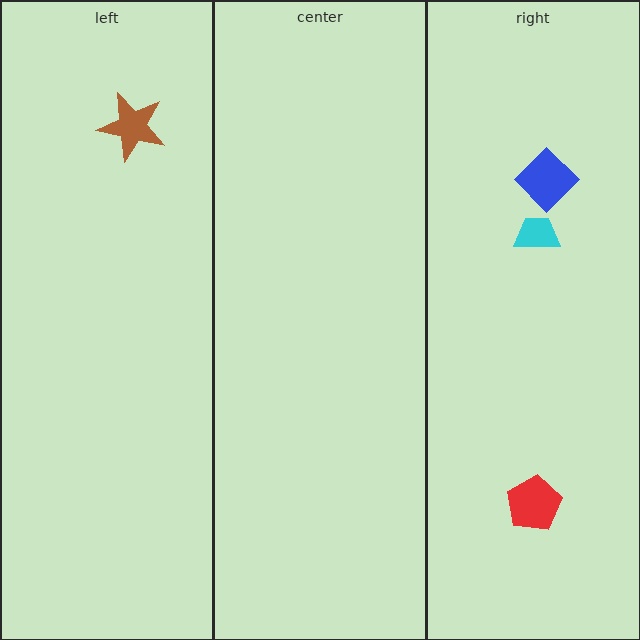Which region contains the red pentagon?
The right region.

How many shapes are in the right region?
3.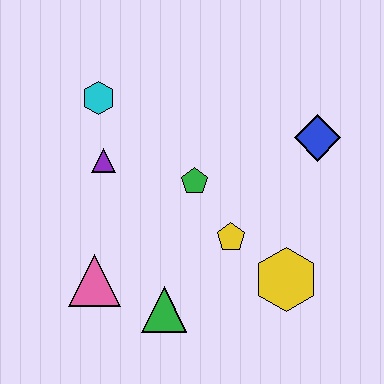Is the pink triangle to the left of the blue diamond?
Yes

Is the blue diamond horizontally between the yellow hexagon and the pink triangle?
No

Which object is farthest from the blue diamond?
The pink triangle is farthest from the blue diamond.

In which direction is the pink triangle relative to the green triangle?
The pink triangle is to the left of the green triangle.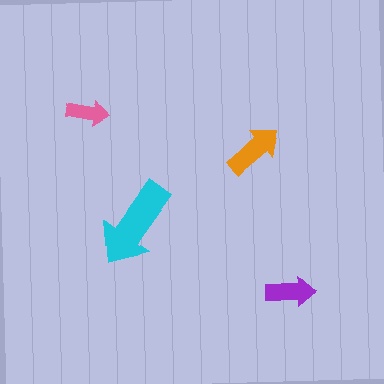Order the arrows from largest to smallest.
the cyan one, the orange one, the purple one, the pink one.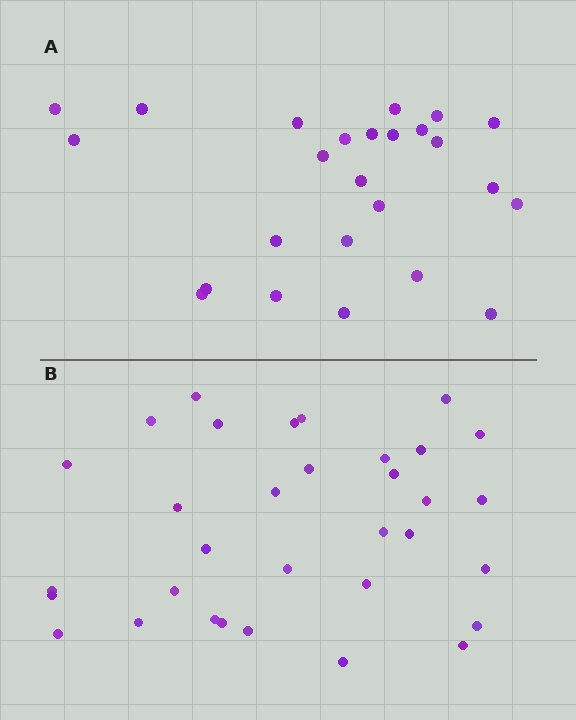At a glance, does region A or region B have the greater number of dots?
Region B (the bottom region) has more dots.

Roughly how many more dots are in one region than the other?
Region B has roughly 8 or so more dots than region A.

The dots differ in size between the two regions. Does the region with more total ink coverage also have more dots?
No. Region A has more total ink coverage because its dots are larger, but region B actually contains more individual dots. Total area can be misleading — the number of items is what matters here.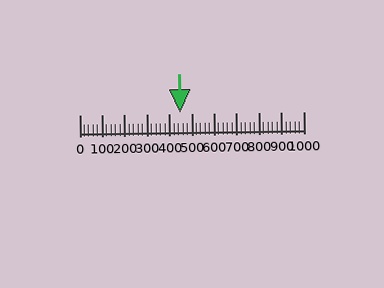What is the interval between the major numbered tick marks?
The major tick marks are spaced 100 units apart.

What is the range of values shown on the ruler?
The ruler shows values from 0 to 1000.